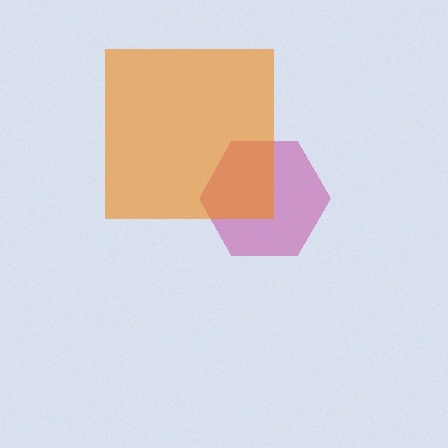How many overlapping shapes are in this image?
There are 2 overlapping shapes in the image.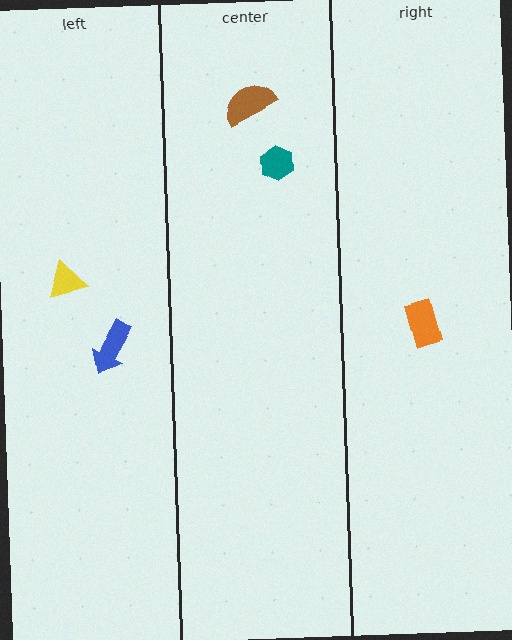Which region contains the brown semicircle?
The center region.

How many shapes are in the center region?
2.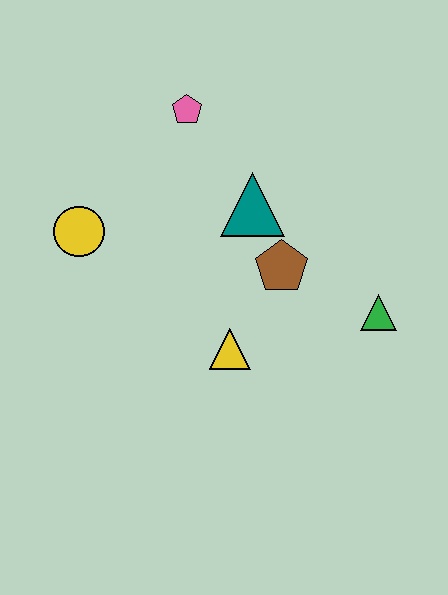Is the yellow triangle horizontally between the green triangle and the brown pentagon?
No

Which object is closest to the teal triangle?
The brown pentagon is closest to the teal triangle.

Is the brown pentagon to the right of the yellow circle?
Yes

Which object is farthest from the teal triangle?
The yellow circle is farthest from the teal triangle.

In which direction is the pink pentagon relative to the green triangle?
The pink pentagon is above the green triangle.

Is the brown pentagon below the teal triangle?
Yes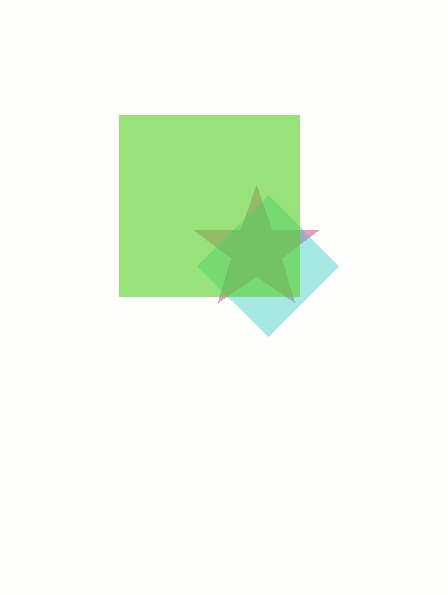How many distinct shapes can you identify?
There are 3 distinct shapes: a pink star, a cyan diamond, a lime square.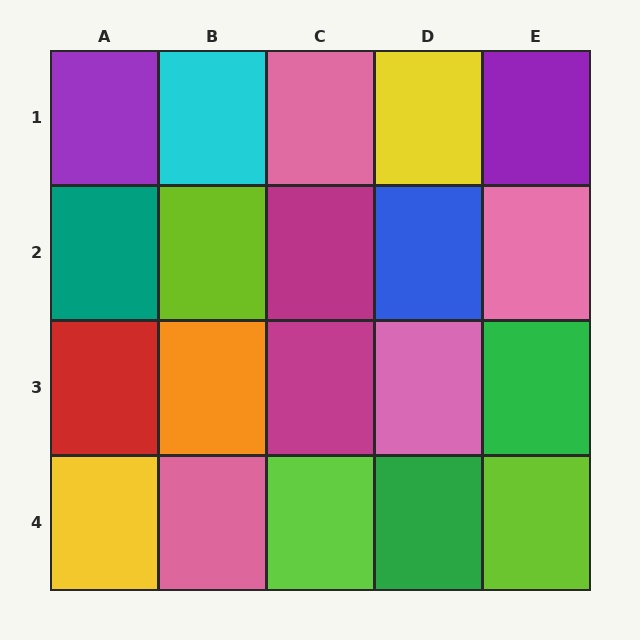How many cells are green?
2 cells are green.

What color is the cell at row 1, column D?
Yellow.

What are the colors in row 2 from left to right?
Teal, lime, magenta, blue, pink.